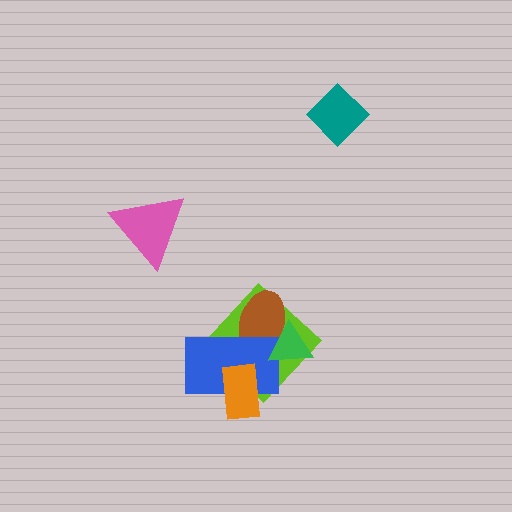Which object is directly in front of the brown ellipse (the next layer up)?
The blue rectangle is directly in front of the brown ellipse.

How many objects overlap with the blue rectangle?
4 objects overlap with the blue rectangle.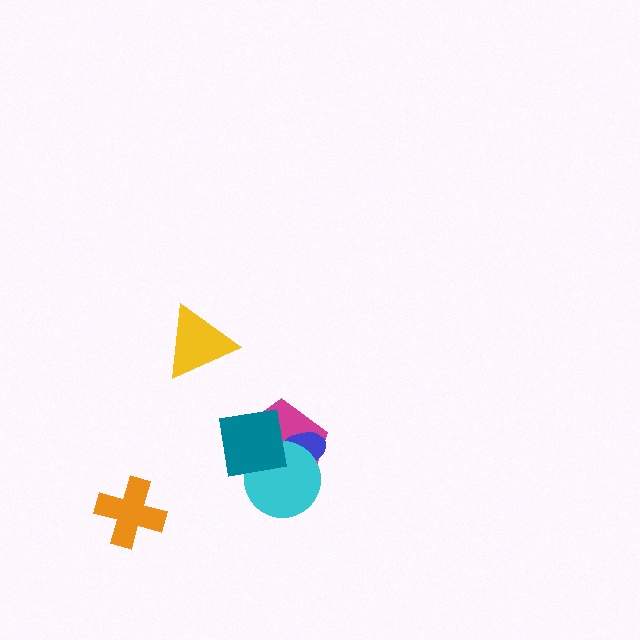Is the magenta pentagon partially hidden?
Yes, it is partially covered by another shape.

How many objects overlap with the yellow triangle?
0 objects overlap with the yellow triangle.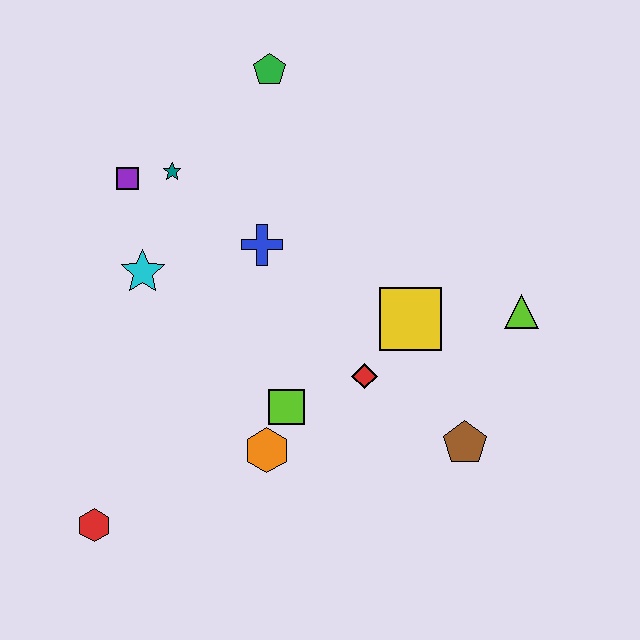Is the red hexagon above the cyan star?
No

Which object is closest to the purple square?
The teal star is closest to the purple square.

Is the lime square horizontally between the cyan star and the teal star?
No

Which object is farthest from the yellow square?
The red hexagon is farthest from the yellow square.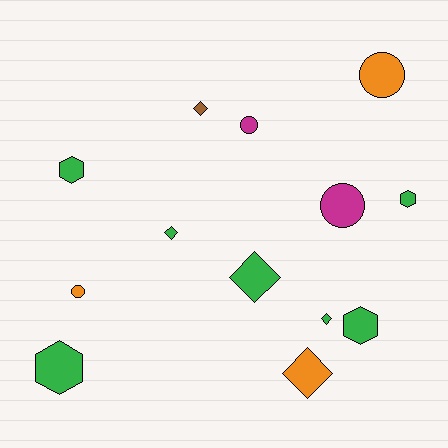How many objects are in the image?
There are 13 objects.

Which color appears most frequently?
Green, with 7 objects.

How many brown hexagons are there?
There are no brown hexagons.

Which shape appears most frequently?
Diamond, with 5 objects.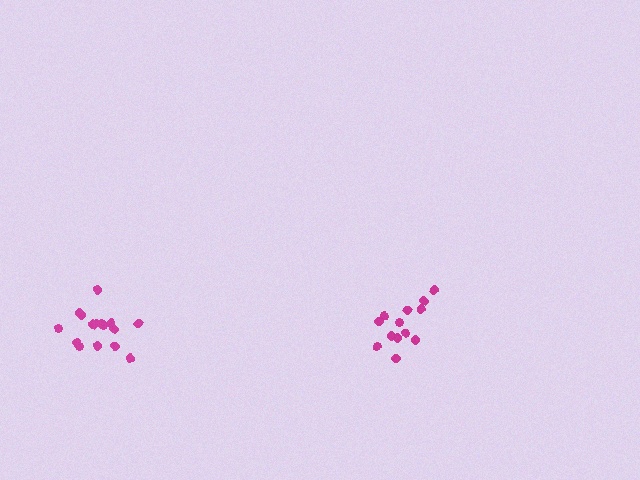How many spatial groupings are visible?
There are 2 spatial groupings.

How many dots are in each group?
Group 1: 13 dots, Group 2: 16 dots (29 total).